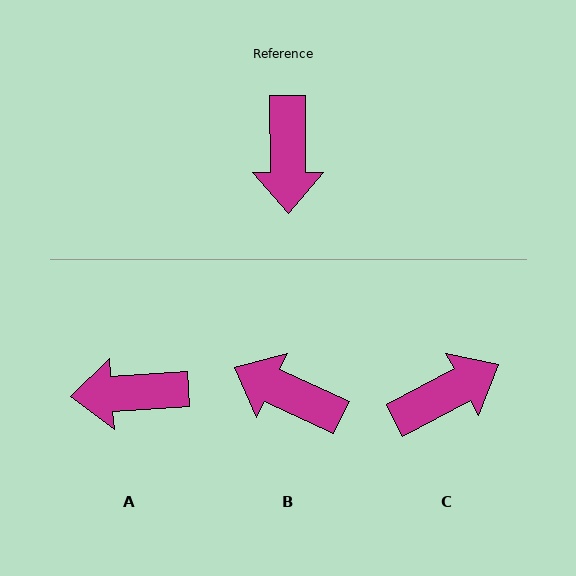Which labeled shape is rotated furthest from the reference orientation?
C, about 117 degrees away.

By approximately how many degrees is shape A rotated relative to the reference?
Approximately 87 degrees clockwise.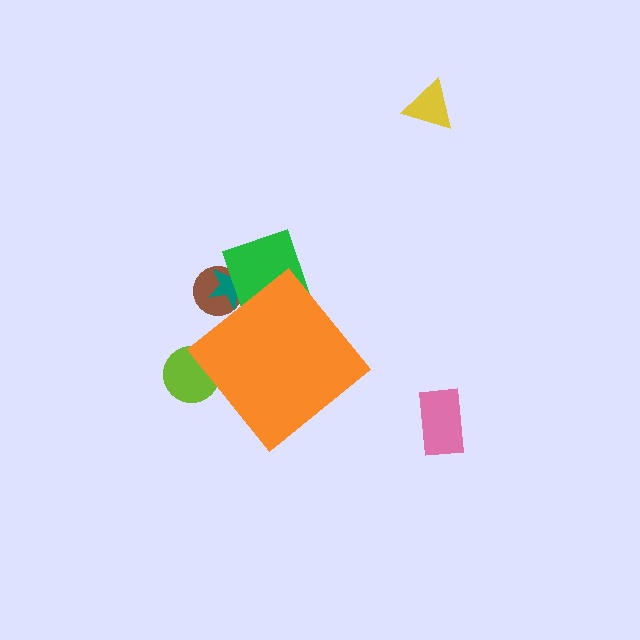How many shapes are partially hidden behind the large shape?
4 shapes are partially hidden.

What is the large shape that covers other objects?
An orange diamond.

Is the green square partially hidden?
Yes, the green square is partially hidden behind the orange diamond.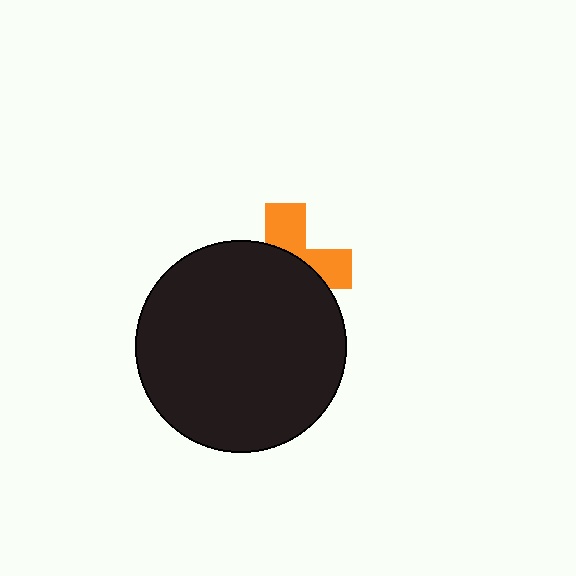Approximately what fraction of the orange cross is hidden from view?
Roughly 63% of the orange cross is hidden behind the black circle.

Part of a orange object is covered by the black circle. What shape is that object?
It is a cross.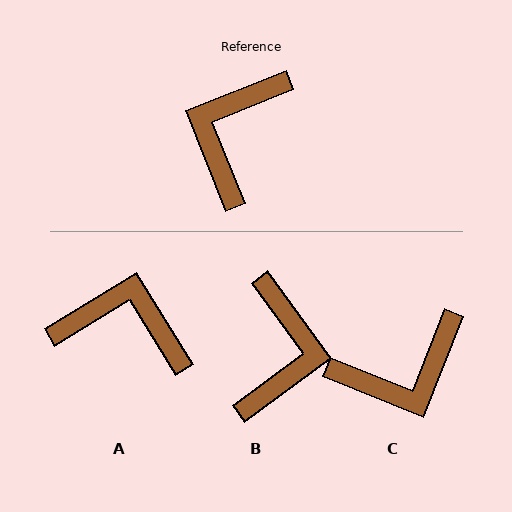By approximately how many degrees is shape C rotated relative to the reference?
Approximately 136 degrees counter-clockwise.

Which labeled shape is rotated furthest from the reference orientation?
B, about 166 degrees away.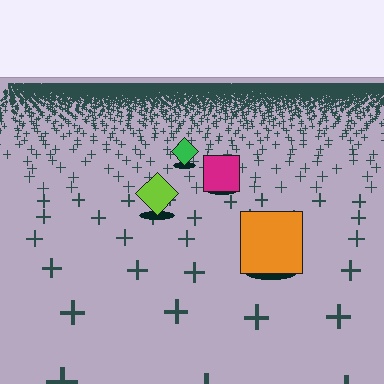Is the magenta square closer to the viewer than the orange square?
No. The orange square is closer — you can tell from the texture gradient: the ground texture is coarser near it.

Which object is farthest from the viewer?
The green diamond is farthest from the viewer. It appears smaller and the ground texture around it is denser.